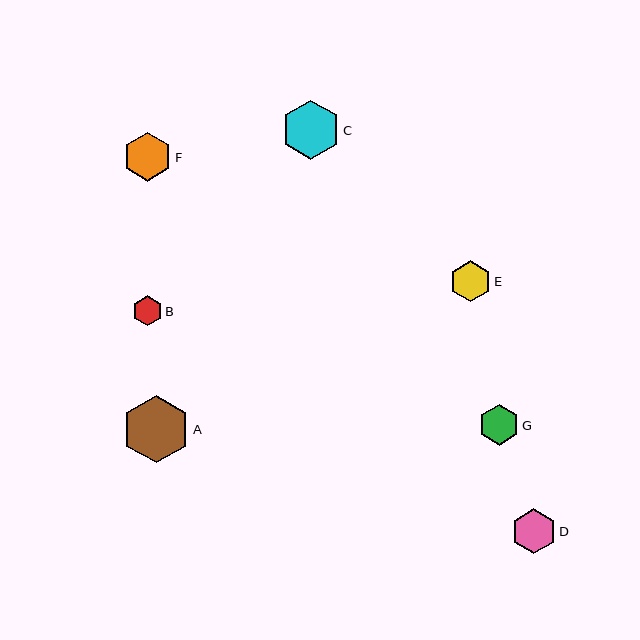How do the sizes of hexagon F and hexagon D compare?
Hexagon F and hexagon D are approximately the same size.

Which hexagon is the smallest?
Hexagon B is the smallest with a size of approximately 30 pixels.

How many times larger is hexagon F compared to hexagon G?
Hexagon F is approximately 1.2 times the size of hexagon G.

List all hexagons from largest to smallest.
From largest to smallest: A, C, F, D, E, G, B.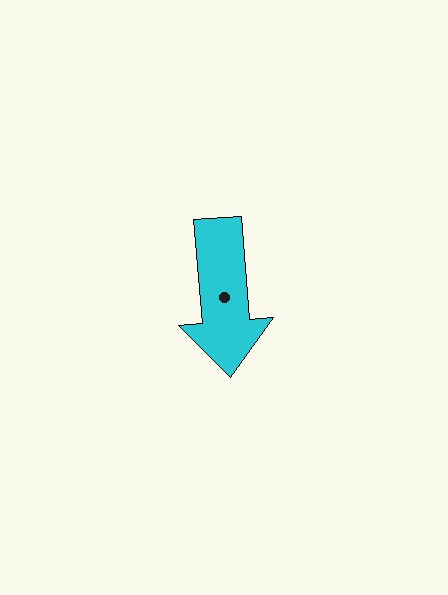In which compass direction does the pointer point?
South.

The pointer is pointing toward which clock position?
Roughly 6 o'clock.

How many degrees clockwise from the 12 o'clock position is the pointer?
Approximately 175 degrees.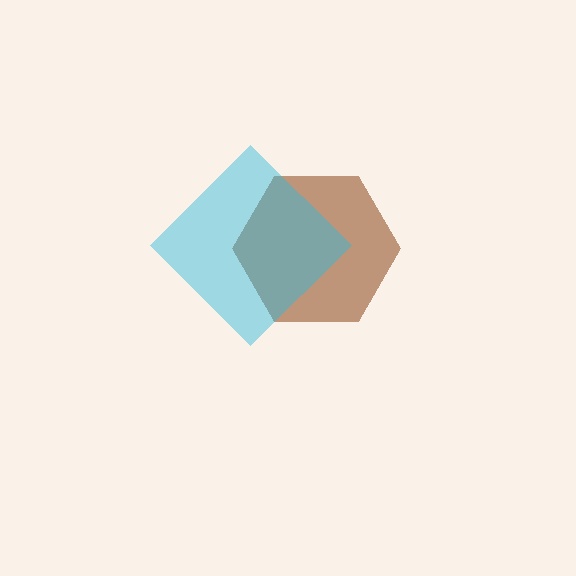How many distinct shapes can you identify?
There are 2 distinct shapes: a brown hexagon, a cyan diamond.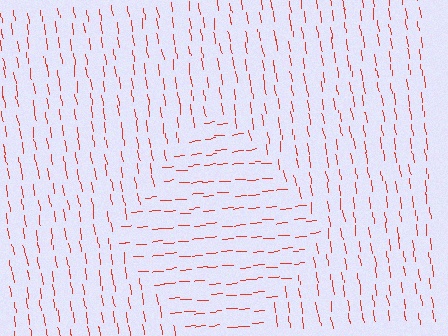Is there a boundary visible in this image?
Yes, there is a texture boundary formed by a change in line orientation.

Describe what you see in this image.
The image is filled with small red line segments. A diamond region in the image has lines oriented differently from the surrounding lines, creating a visible texture boundary.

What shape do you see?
I see a diamond.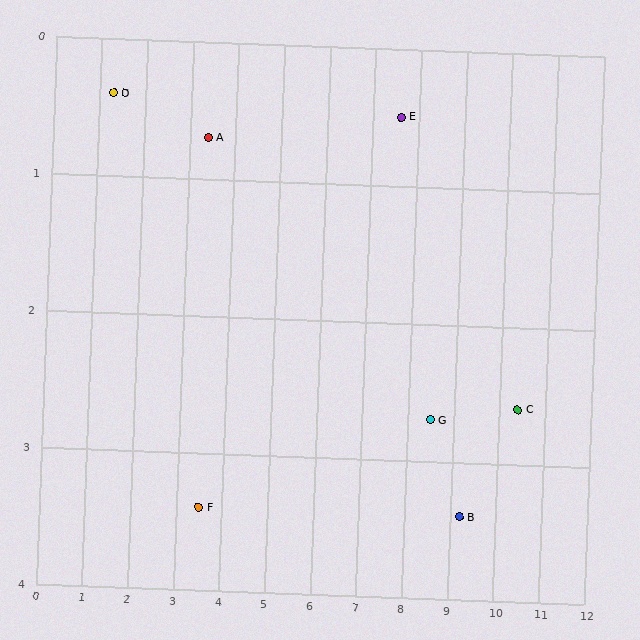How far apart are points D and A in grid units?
Points D and A are about 2.1 grid units apart.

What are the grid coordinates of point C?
Point C is at approximately (10.4, 2.6).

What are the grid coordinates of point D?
Point D is at approximately (1.3, 0.4).